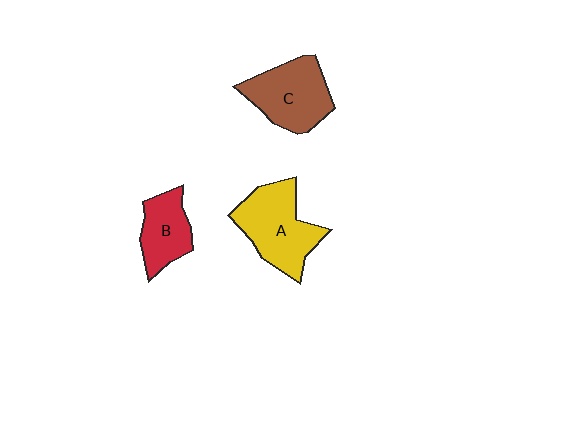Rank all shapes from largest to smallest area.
From largest to smallest: A (yellow), C (brown), B (red).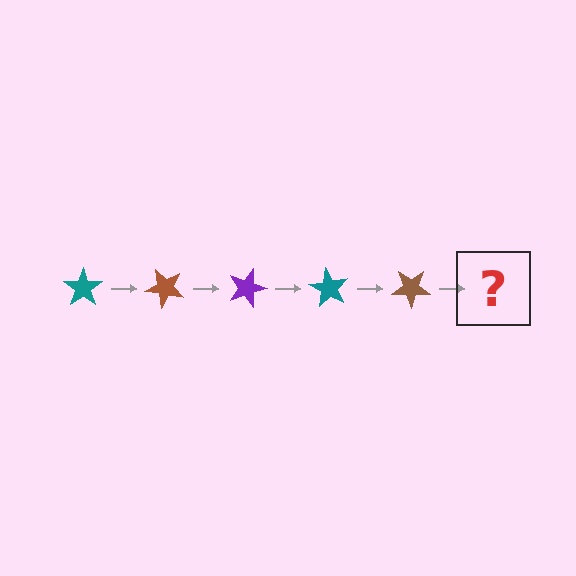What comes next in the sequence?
The next element should be a purple star, rotated 225 degrees from the start.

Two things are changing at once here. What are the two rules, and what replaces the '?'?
The two rules are that it rotates 45 degrees each step and the color cycles through teal, brown, and purple. The '?' should be a purple star, rotated 225 degrees from the start.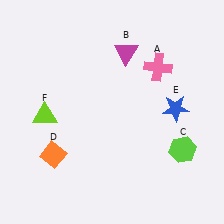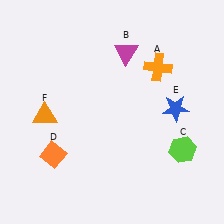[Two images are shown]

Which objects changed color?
A changed from pink to orange. F changed from lime to orange.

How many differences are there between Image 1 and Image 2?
There are 2 differences between the two images.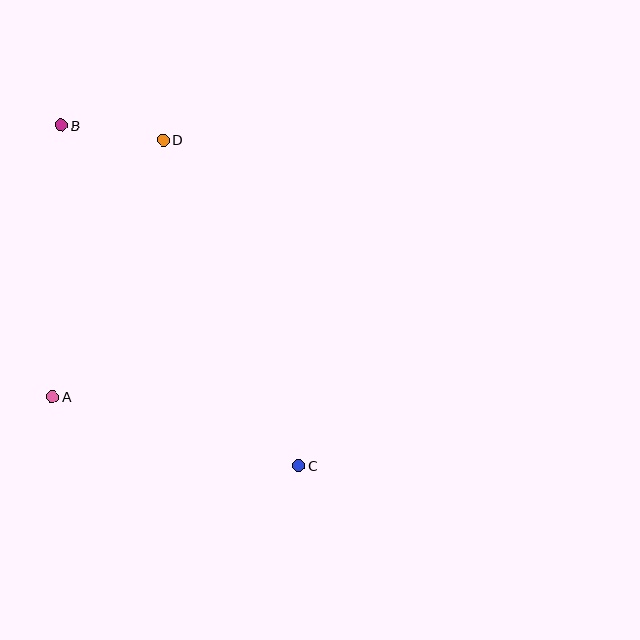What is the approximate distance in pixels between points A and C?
The distance between A and C is approximately 256 pixels.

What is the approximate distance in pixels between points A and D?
The distance between A and D is approximately 280 pixels.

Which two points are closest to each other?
Points B and D are closest to each other.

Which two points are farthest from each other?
Points B and C are farthest from each other.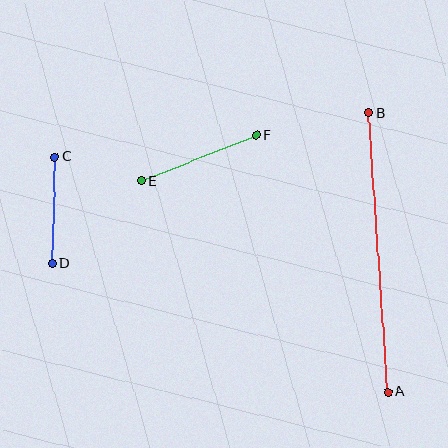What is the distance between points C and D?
The distance is approximately 106 pixels.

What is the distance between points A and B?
The distance is approximately 280 pixels.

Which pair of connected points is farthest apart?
Points A and B are farthest apart.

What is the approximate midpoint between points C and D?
The midpoint is at approximately (53, 210) pixels.